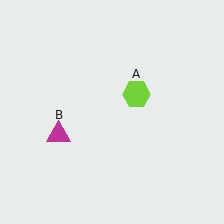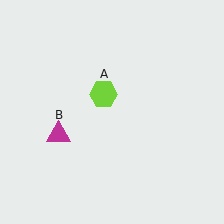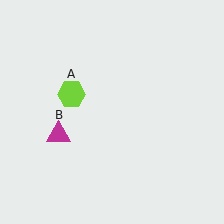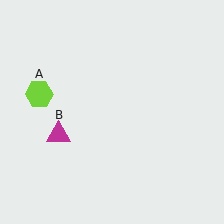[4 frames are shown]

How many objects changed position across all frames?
1 object changed position: lime hexagon (object A).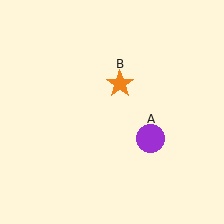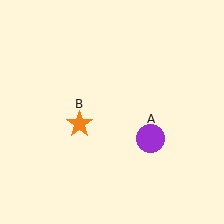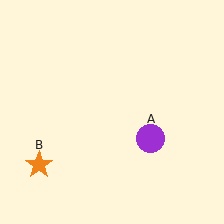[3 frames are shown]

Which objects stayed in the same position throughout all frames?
Purple circle (object A) remained stationary.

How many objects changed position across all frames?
1 object changed position: orange star (object B).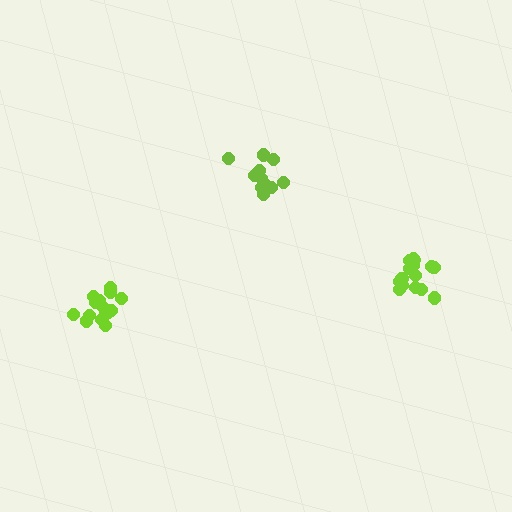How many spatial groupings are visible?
There are 3 spatial groupings.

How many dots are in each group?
Group 1: 16 dots, Group 2: 15 dots, Group 3: 11 dots (42 total).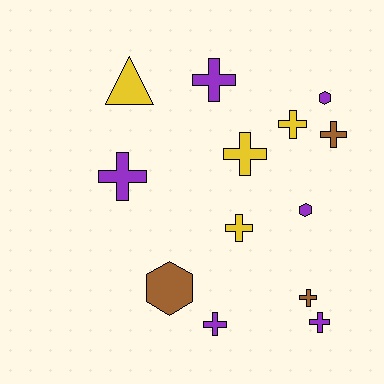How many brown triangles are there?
There are no brown triangles.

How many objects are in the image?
There are 13 objects.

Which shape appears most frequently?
Cross, with 9 objects.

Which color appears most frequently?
Purple, with 6 objects.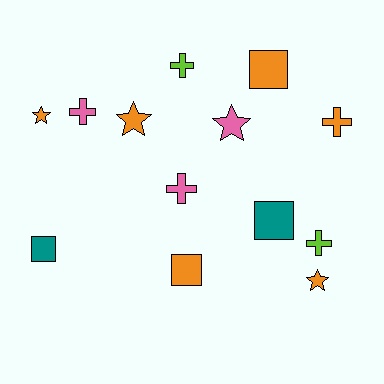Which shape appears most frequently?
Cross, with 5 objects.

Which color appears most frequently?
Orange, with 6 objects.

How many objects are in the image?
There are 13 objects.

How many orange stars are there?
There are 3 orange stars.